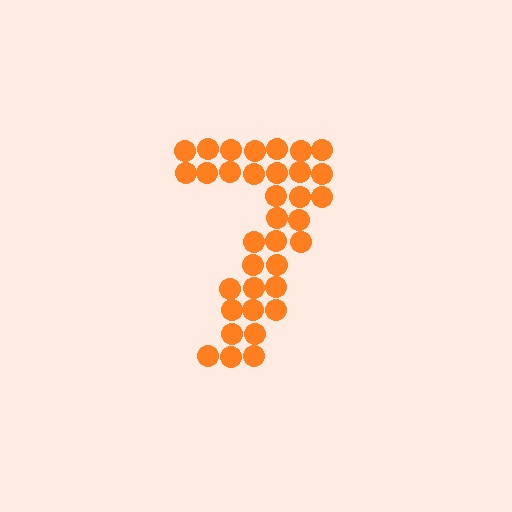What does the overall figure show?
The overall figure shows the digit 7.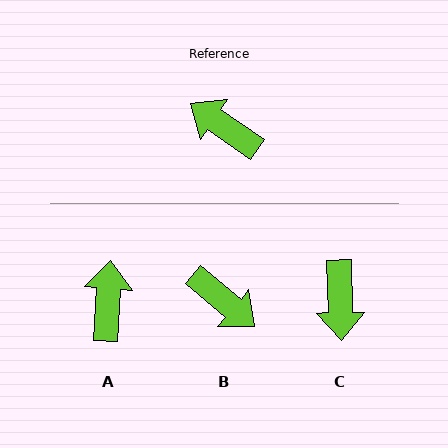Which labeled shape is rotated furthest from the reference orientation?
B, about 174 degrees away.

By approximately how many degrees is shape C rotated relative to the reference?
Approximately 125 degrees counter-clockwise.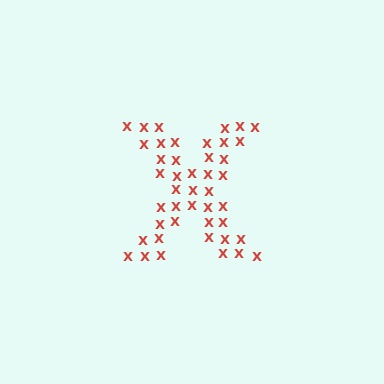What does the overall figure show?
The overall figure shows the letter X.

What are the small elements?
The small elements are letter X's.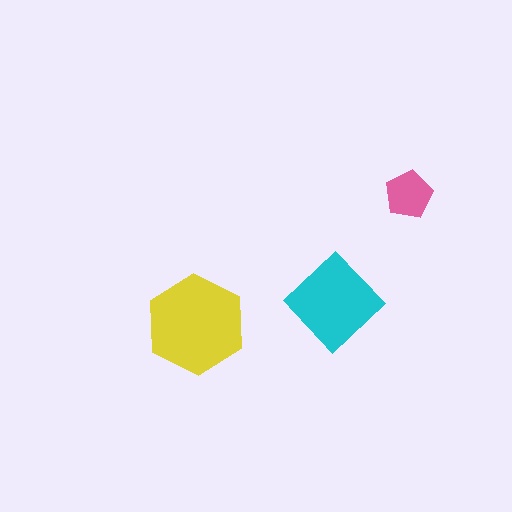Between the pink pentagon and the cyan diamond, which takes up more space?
The cyan diamond.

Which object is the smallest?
The pink pentagon.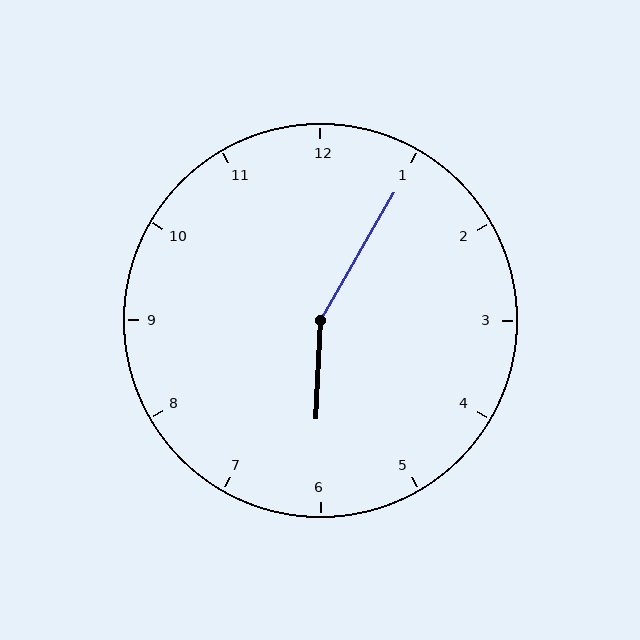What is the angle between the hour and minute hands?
Approximately 152 degrees.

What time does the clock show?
6:05.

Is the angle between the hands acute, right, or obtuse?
It is obtuse.